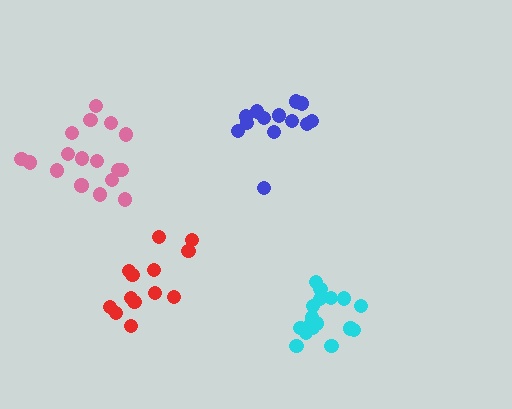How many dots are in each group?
Group 1: 13 dots, Group 2: 17 dots, Group 3: 17 dots, Group 4: 13 dots (60 total).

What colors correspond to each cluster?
The clusters are colored: blue, pink, cyan, red.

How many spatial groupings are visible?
There are 4 spatial groupings.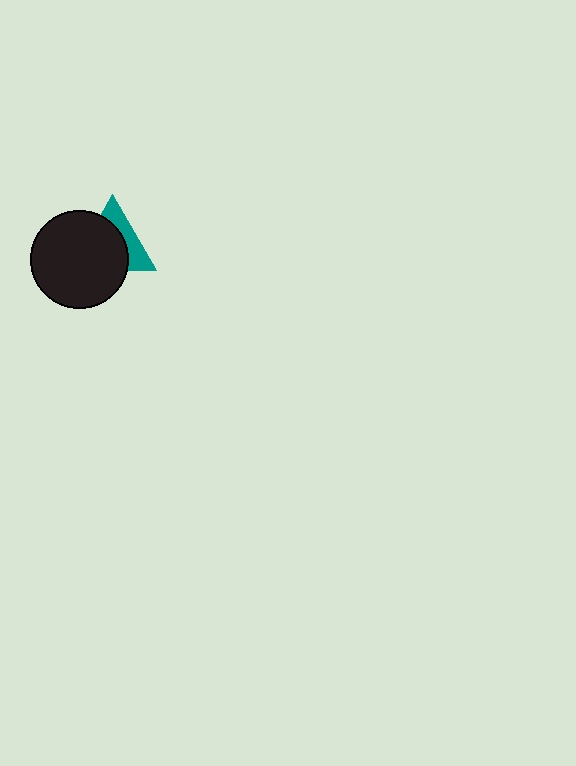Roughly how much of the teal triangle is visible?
A small part of it is visible (roughly 38%).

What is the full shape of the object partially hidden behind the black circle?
The partially hidden object is a teal triangle.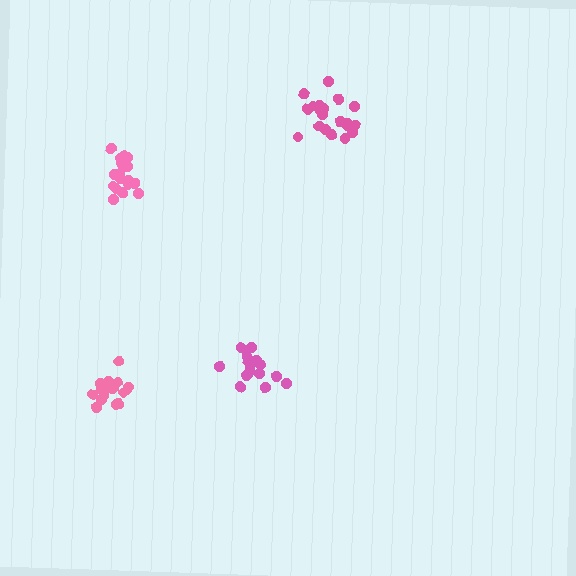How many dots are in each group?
Group 1: 17 dots, Group 2: 17 dots, Group 3: 20 dots, Group 4: 21 dots (75 total).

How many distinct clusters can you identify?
There are 4 distinct clusters.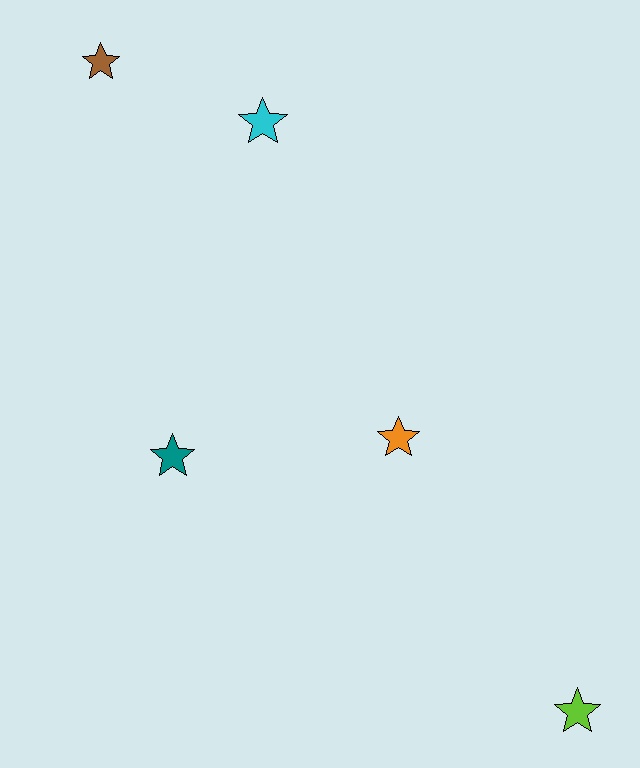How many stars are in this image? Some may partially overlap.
There are 5 stars.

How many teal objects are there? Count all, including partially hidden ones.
There is 1 teal object.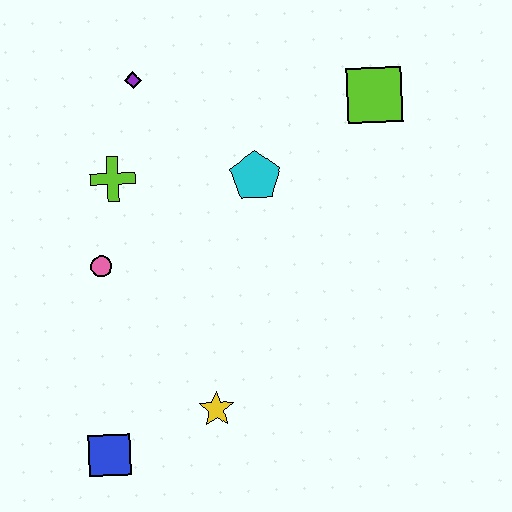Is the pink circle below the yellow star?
No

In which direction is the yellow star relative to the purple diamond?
The yellow star is below the purple diamond.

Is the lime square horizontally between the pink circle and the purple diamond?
No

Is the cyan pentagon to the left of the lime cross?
No